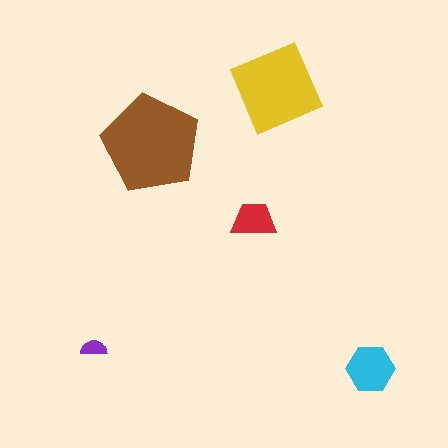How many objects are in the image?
There are 5 objects in the image.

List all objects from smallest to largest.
The purple semicircle, the red trapezoid, the cyan hexagon, the yellow diamond, the brown pentagon.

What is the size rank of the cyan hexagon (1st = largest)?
3rd.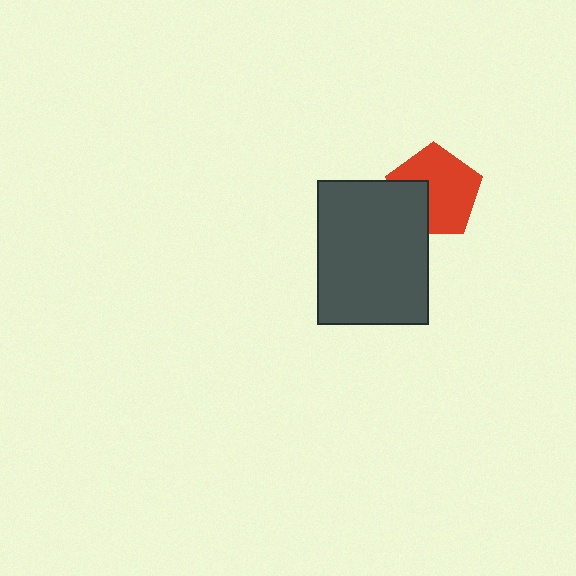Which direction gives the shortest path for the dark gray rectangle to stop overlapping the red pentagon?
Moving toward the lower-left gives the shortest separation.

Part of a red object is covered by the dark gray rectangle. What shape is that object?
It is a pentagon.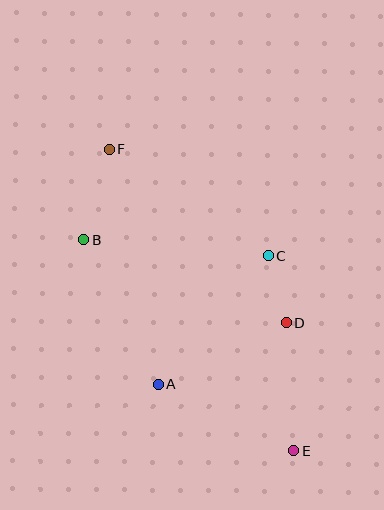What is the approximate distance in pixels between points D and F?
The distance between D and F is approximately 248 pixels.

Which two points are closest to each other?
Points C and D are closest to each other.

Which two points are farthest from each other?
Points E and F are farthest from each other.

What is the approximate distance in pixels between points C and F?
The distance between C and F is approximately 191 pixels.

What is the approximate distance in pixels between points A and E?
The distance between A and E is approximately 151 pixels.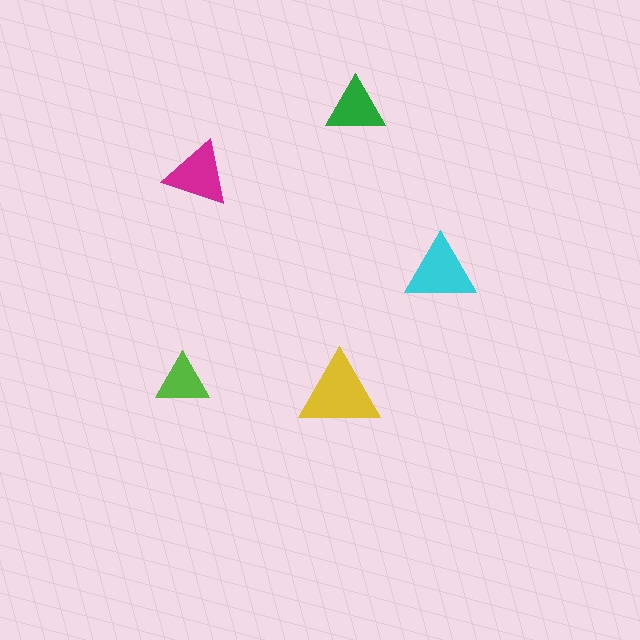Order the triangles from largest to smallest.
the yellow one, the cyan one, the magenta one, the green one, the lime one.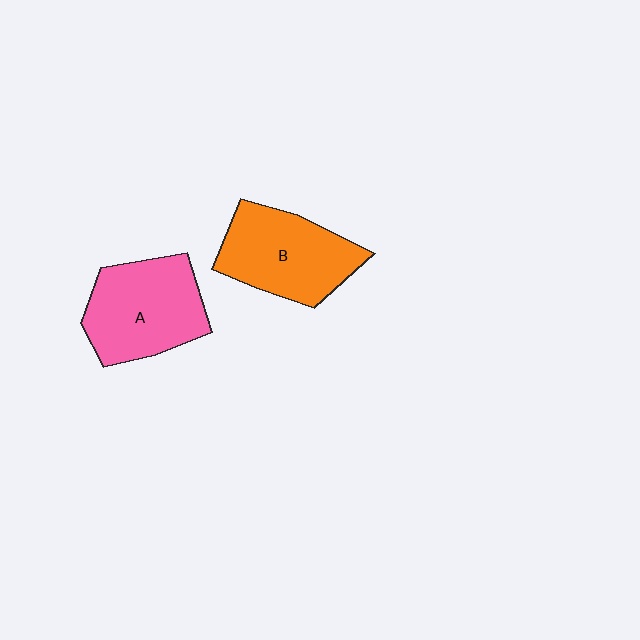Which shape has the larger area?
Shape A (pink).